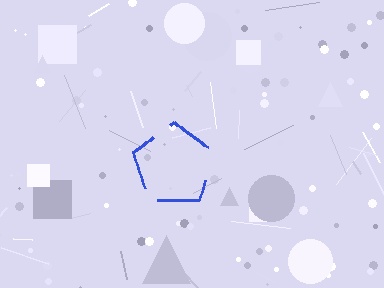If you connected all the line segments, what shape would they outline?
They would outline a pentagon.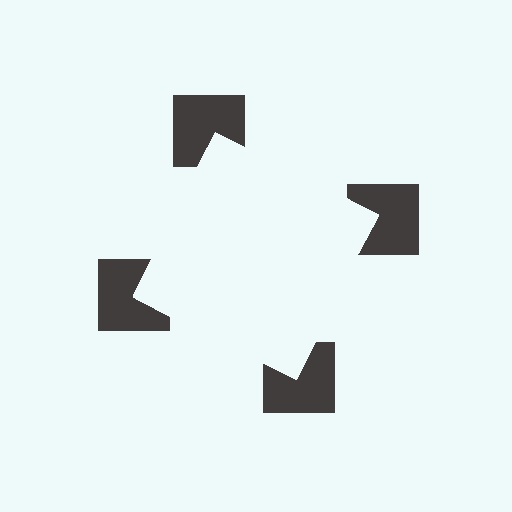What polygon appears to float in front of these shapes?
An illusory square — its edges are inferred from the aligned wedge cuts in the notched squares, not physically drawn.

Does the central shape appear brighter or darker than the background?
It typically appears slightly brighter than the background, even though no actual brightness change is drawn.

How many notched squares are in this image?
There are 4 — one at each vertex of the illusory square.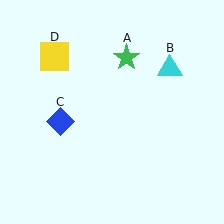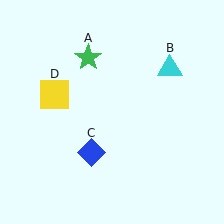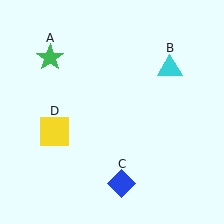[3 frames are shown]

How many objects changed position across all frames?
3 objects changed position: green star (object A), blue diamond (object C), yellow square (object D).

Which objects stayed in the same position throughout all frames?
Cyan triangle (object B) remained stationary.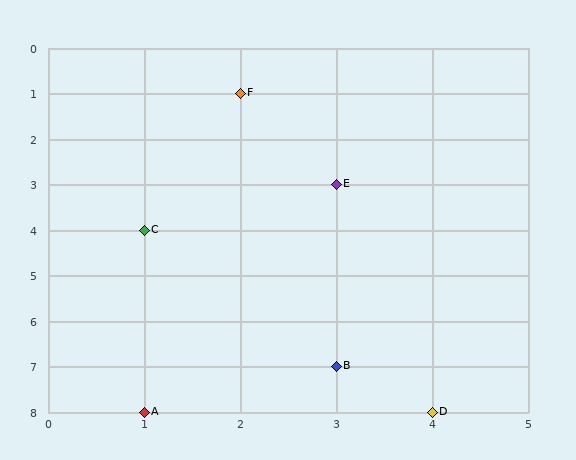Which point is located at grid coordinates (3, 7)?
Point B is at (3, 7).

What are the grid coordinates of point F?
Point F is at grid coordinates (2, 1).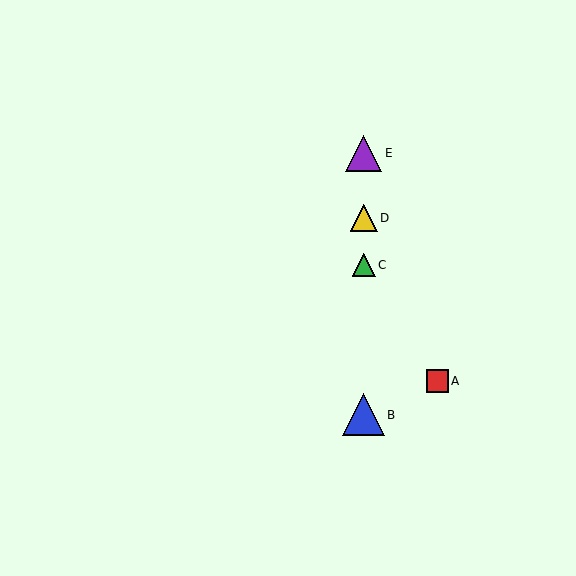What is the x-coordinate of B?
Object B is at x≈364.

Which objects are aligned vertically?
Objects B, C, D, E are aligned vertically.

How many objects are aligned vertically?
4 objects (B, C, D, E) are aligned vertically.